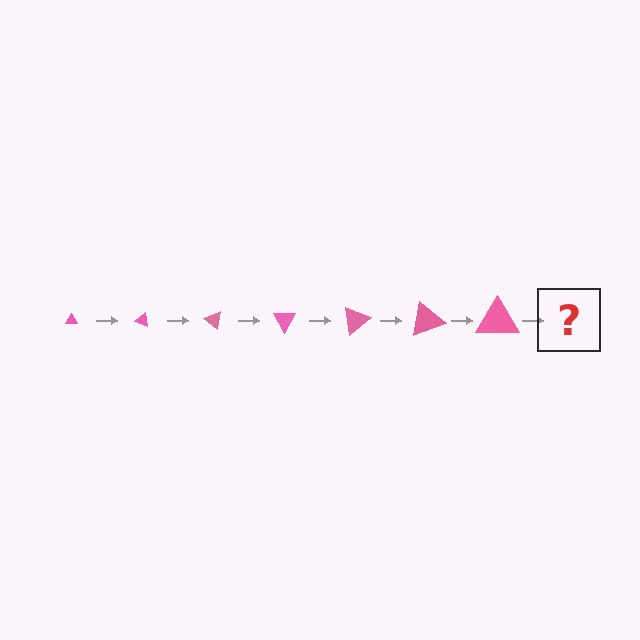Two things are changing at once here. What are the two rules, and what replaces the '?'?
The two rules are that the triangle grows larger each step and it rotates 20 degrees each step. The '?' should be a triangle, larger than the previous one and rotated 140 degrees from the start.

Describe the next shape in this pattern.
It should be a triangle, larger than the previous one and rotated 140 degrees from the start.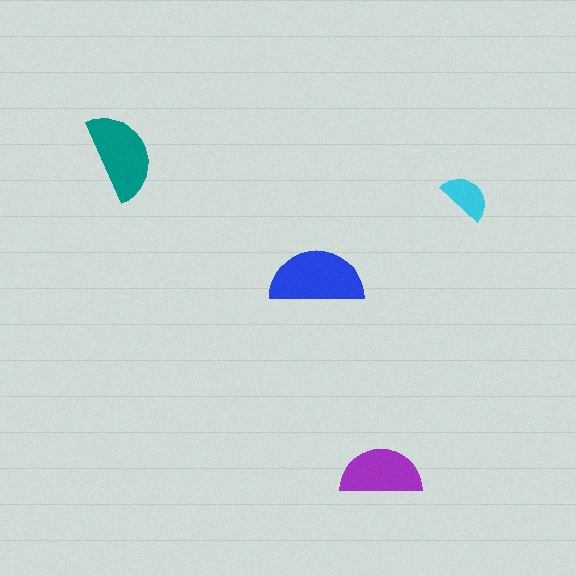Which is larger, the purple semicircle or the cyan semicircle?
The purple one.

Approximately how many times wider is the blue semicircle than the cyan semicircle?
About 2 times wider.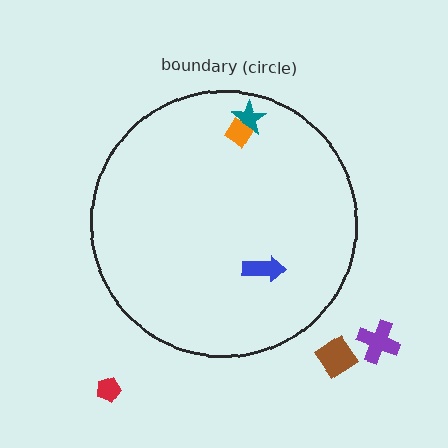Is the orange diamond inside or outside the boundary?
Inside.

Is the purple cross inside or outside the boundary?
Outside.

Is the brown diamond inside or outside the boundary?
Outside.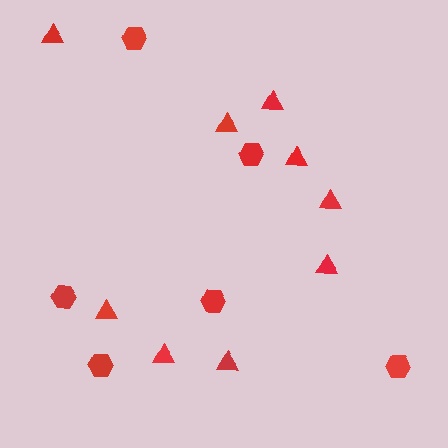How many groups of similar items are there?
There are 2 groups: one group of hexagons (6) and one group of triangles (9).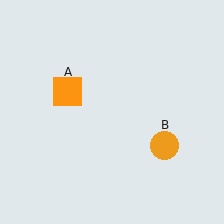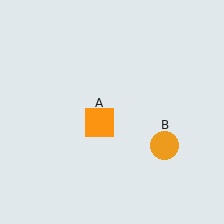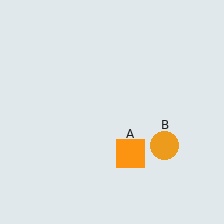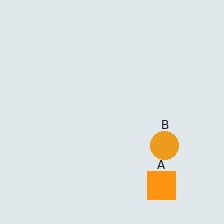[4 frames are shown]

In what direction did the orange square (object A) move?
The orange square (object A) moved down and to the right.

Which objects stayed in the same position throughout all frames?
Orange circle (object B) remained stationary.